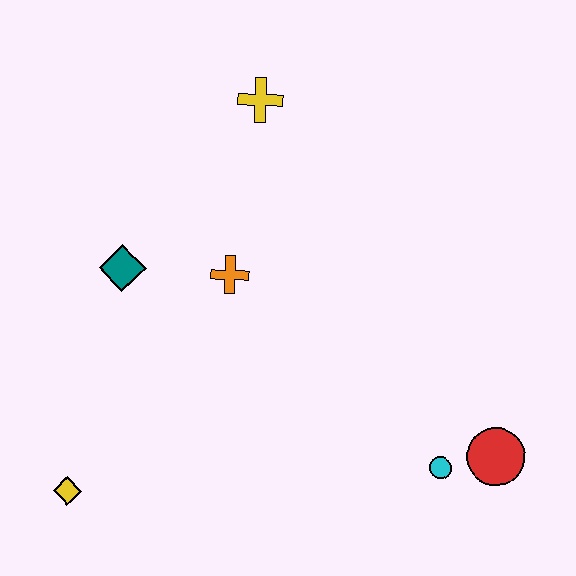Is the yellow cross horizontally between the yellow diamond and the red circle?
Yes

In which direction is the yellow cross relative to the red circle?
The yellow cross is above the red circle.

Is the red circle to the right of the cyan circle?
Yes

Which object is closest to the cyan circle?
The red circle is closest to the cyan circle.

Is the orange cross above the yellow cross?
No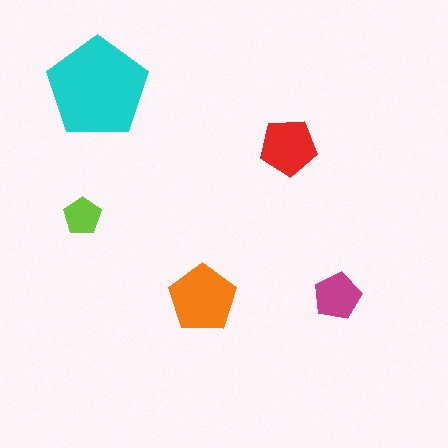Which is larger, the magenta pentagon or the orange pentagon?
The orange one.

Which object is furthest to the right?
The magenta pentagon is rightmost.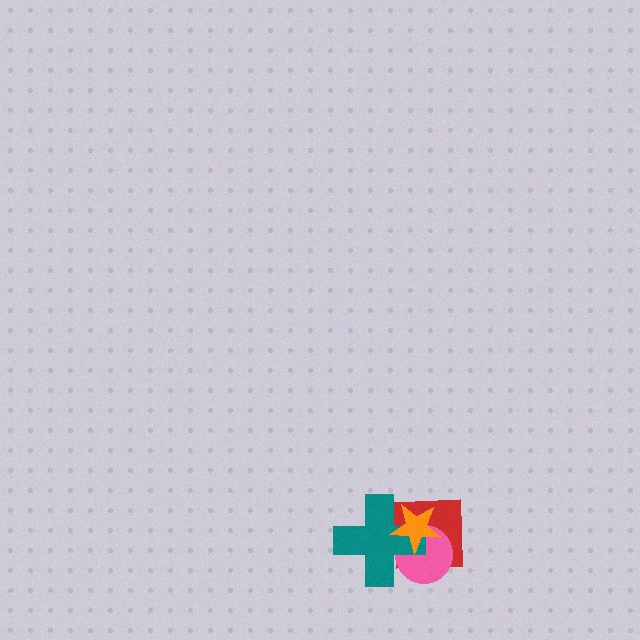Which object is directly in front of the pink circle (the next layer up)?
The teal cross is directly in front of the pink circle.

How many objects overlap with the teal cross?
3 objects overlap with the teal cross.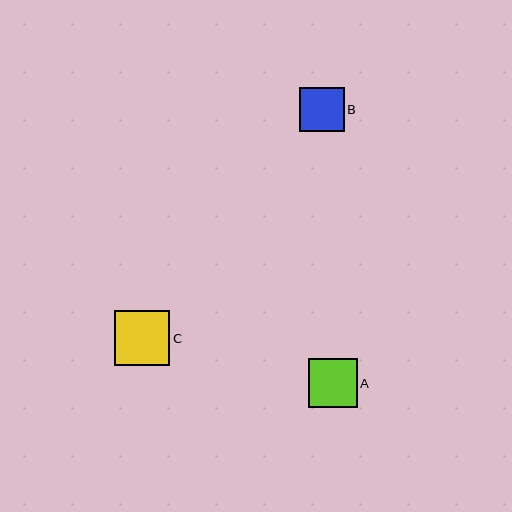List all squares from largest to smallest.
From largest to smallest: C, A, B.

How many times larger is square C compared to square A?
Square C is approximately 1.1 times the size of square A.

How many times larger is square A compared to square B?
Square A is approximately 1.1 times the size of square B.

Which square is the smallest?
Square B is the smallest with a size of approximately 45 pixels.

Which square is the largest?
Square C is the largest with a size of approximately 56 pixels.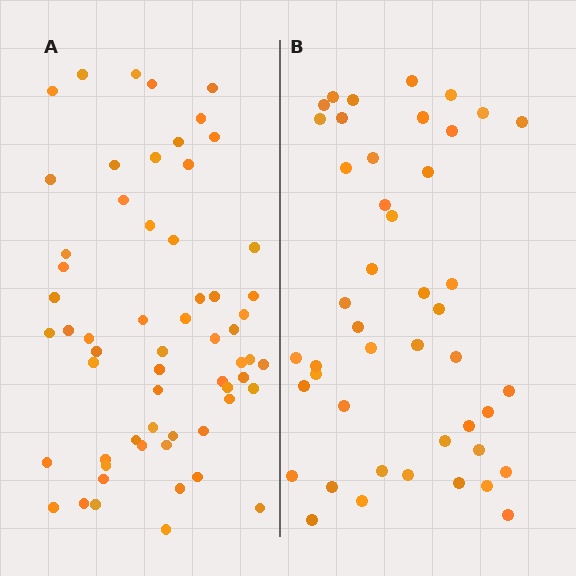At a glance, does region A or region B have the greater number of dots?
Region A (the left region) has more dots.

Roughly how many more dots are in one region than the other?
Region A has approximately 15 more dots than region B.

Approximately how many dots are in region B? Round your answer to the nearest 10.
About 40 dots. (The exact count is 45, which rounds to 40.)